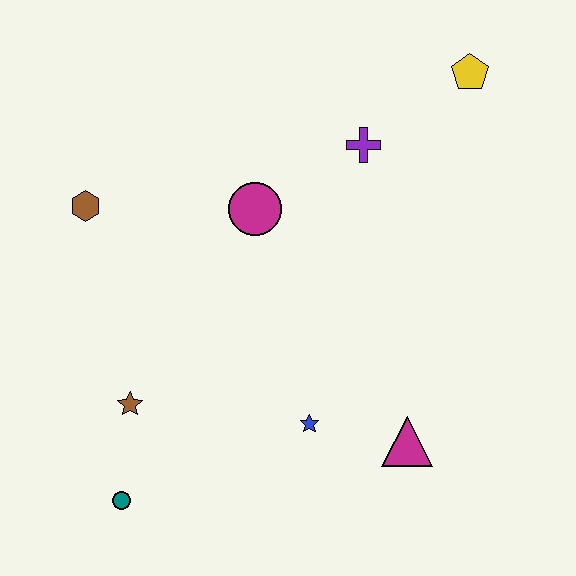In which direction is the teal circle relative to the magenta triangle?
The teal circle is to the left of the magenta triangle.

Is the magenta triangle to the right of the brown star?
Yes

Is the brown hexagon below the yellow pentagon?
Yes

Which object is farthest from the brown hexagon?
The yellow pentagon is farthest from the brown hexagon.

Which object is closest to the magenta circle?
The purple cross is closest to the magenta circle.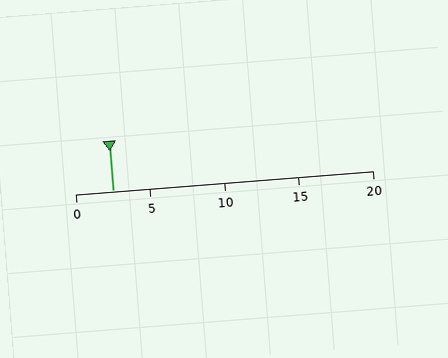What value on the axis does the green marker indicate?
The marker indicates approximately 2.5.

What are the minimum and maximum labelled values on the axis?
The axis runs from 0 to 20.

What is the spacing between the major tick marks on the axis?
The major ticks are spaced 5 apart.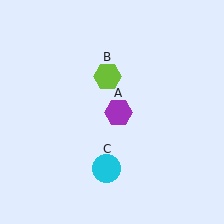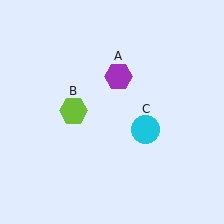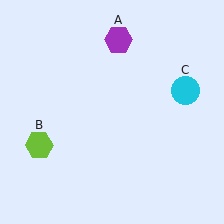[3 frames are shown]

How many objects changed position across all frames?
3 objects changed position: purple hexagon (object A), lime hexagon (object B), cyan circle (object C).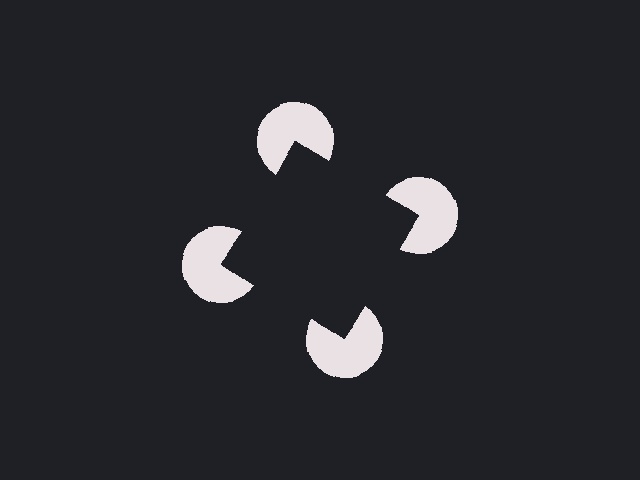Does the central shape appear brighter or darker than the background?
It typically appears slightly darker than the background, even though no actual brightness change is drawn.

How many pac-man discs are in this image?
There are 4 — one at each vertex of the illusory square.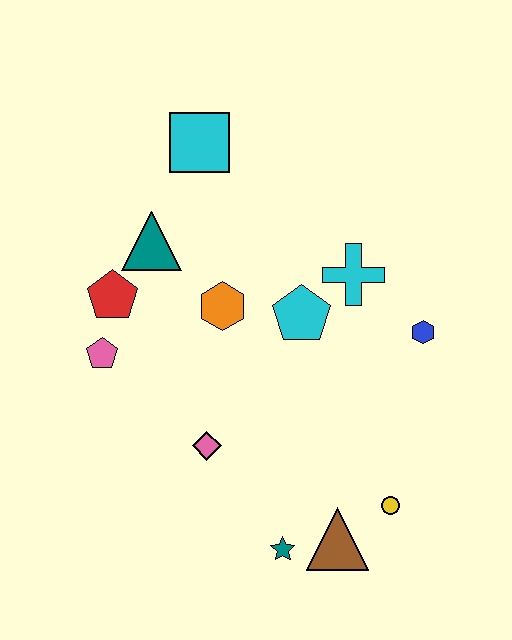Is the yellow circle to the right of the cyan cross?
Yes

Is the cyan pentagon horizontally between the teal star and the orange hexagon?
No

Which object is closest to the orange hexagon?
The cyan pentagon is closest to the orange hexagon.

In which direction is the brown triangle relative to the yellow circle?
The brown triangle is to the left of the yellow circle.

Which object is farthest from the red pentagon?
The yellow circle is farthest from the red pentagon.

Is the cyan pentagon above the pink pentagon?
Yes